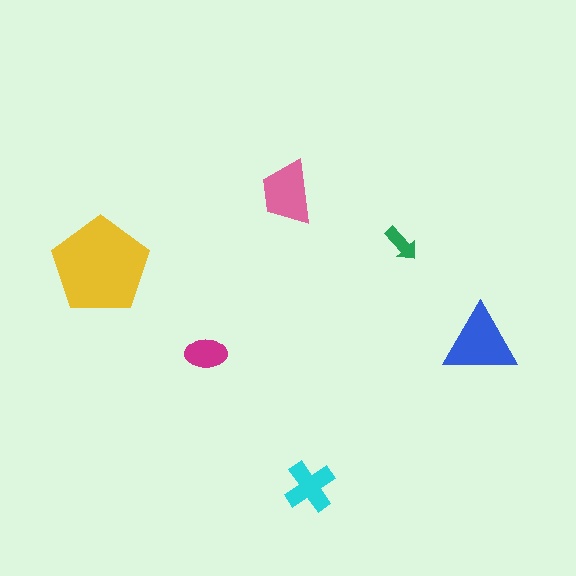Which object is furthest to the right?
The blue triangle is rightmost.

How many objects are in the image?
There are 6 objects in the image.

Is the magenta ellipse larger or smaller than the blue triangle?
Smaller.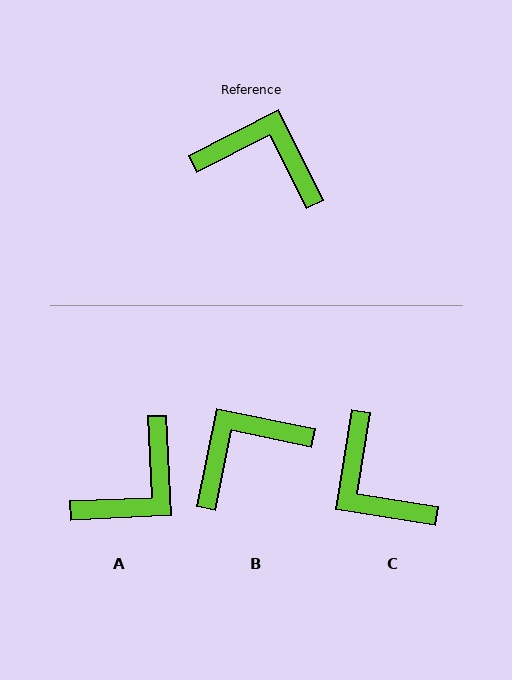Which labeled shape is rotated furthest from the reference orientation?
C, about 144 degrees away.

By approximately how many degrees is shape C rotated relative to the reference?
Approximately 144 degrees counter-clockwise.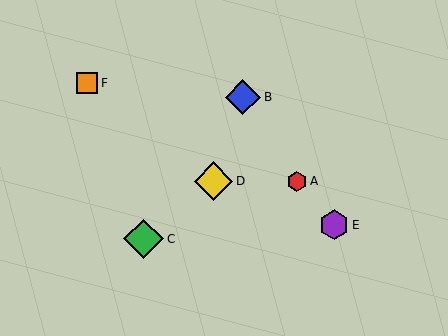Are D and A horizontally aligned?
Yes, both are at y≈181.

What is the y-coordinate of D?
Object D is at y≈181.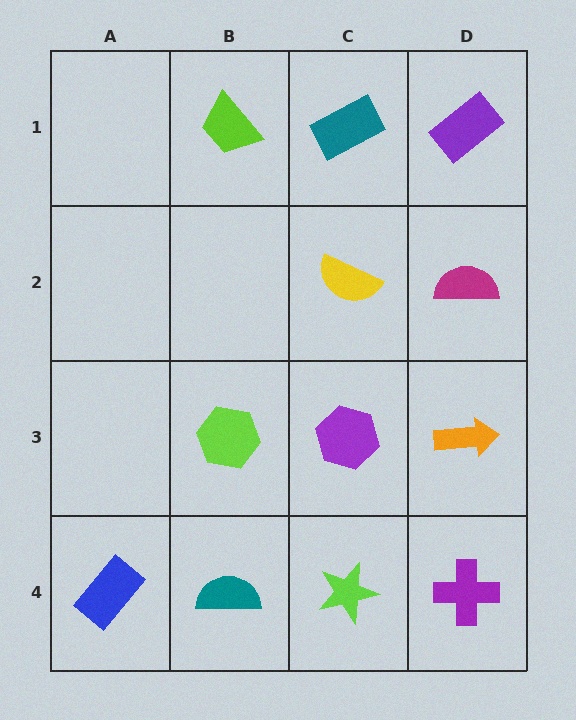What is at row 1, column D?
A purple rectangle.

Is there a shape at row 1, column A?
No, that cell is empty.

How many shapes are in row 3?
3 shapes.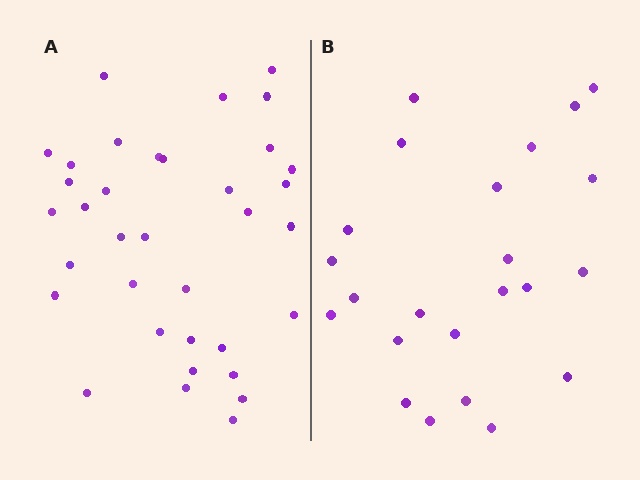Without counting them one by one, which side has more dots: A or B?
Region A (the left region) has more dots.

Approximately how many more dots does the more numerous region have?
Region A has roughly 12 or so more dots than region B.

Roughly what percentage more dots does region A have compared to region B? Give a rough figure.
About 50% more.